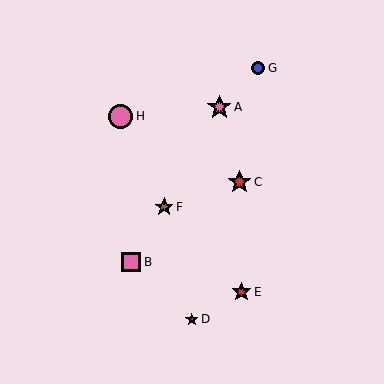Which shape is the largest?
The pink star (labeled A) is the largest.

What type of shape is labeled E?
Shape E is a red star.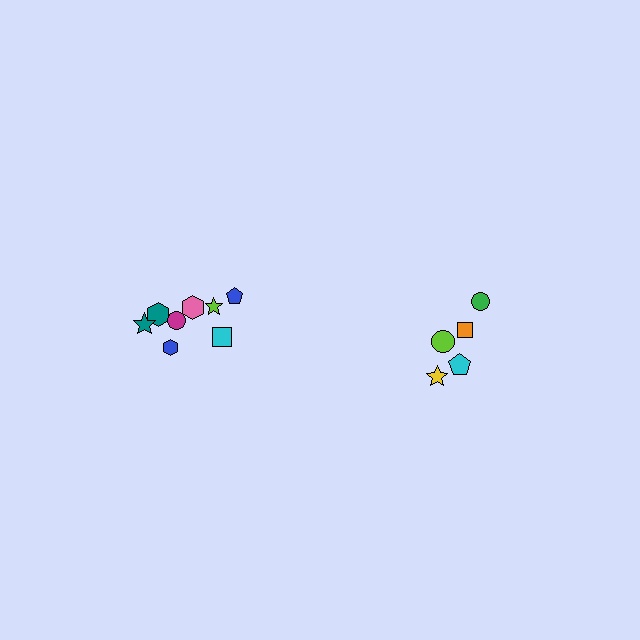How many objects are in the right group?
There are 5 objects.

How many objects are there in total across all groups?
There are 13 objects.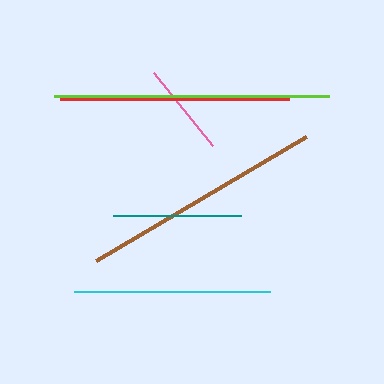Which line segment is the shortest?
The pink line is the shortest at approximately 95 pixels.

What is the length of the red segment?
The red segment is approximately 229 pixels long.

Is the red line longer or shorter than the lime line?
The lime line is longer than the red line.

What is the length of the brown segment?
The brown segment is approximately 245 pixels long.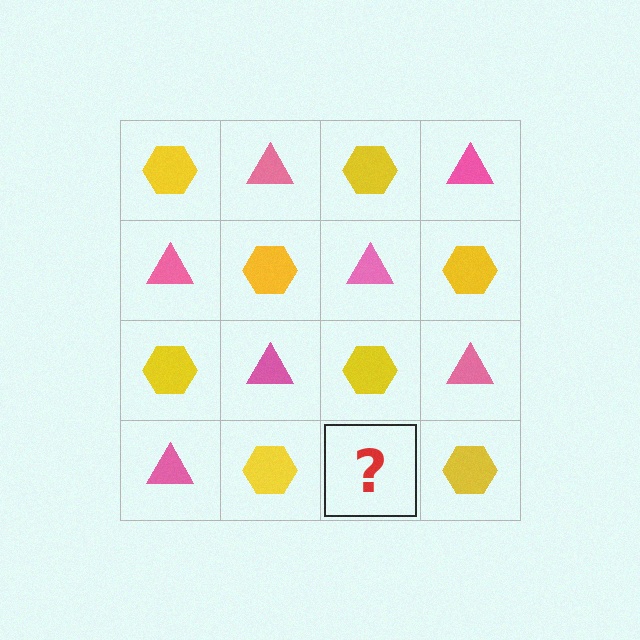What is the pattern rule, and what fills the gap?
The rule is that it alternates yellow hexagon and pink triangle in a checkerboard pattern. The gap should be filled with a pink triangle.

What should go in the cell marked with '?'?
The missing cell should contain a pink triangle.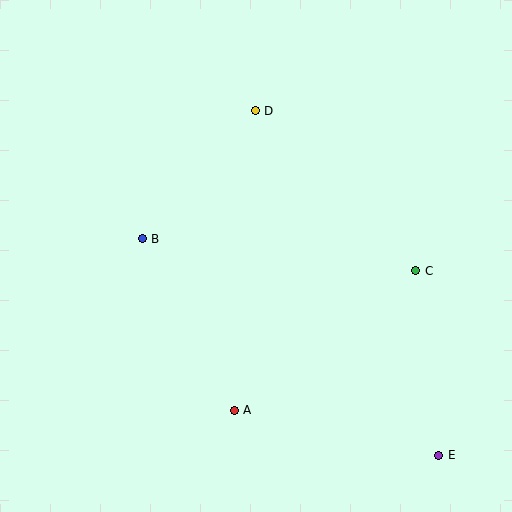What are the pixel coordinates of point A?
Point A is at (234, 410).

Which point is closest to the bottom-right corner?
Point E is closest to the bottom-right corner.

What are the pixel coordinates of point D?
Point D is at (255, 111).